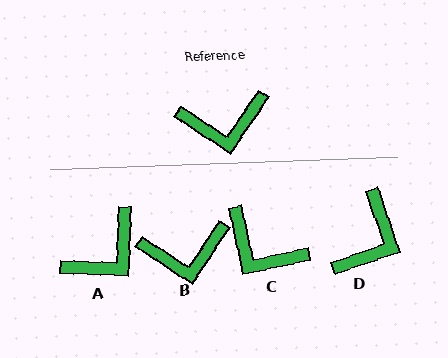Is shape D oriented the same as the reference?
No, it is off by about 53 degrees.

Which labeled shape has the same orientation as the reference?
B.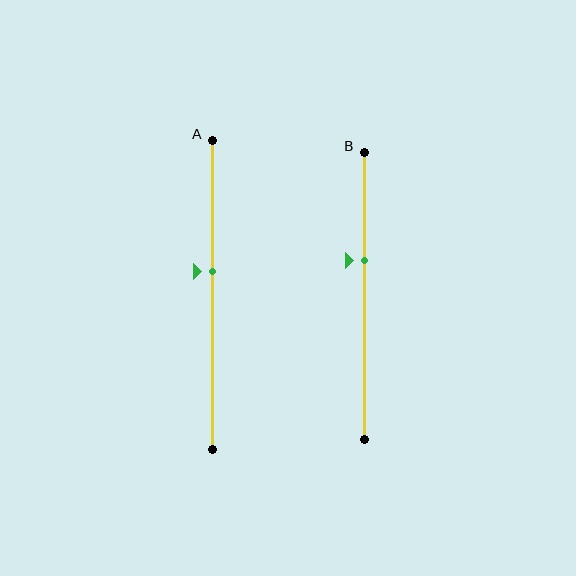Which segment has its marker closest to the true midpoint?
Segment A has its marker closest to the true midpoint.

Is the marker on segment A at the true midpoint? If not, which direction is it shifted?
No, the marker on segment A is shifted upward by about 8% of the segment length.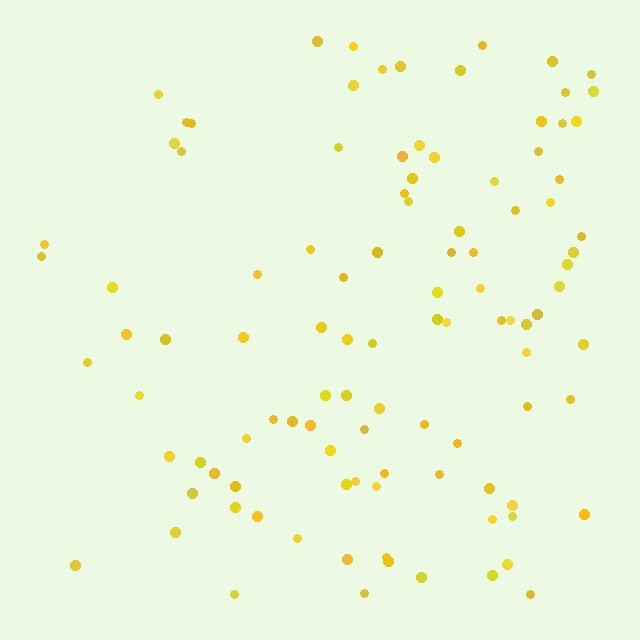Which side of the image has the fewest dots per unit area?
The left.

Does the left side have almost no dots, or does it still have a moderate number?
Still a moderate number, just noticeably fewer than the right.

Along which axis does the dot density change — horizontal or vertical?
Horizontal.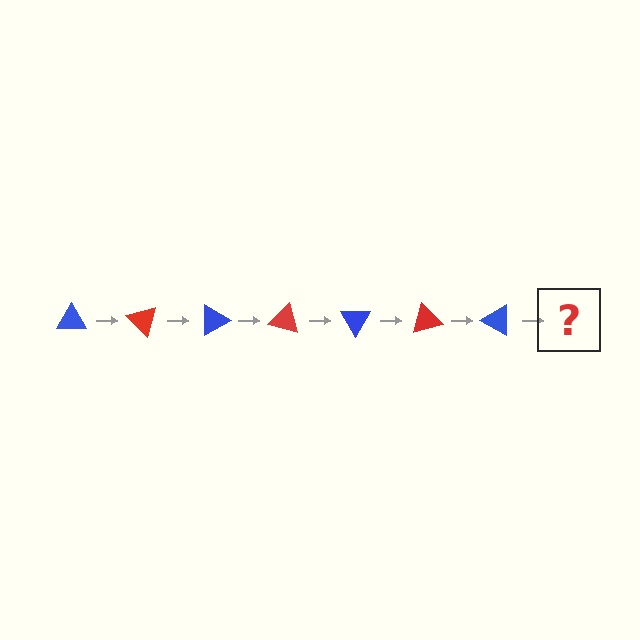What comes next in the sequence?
The next element should be a red triangle, rotated 315 degrees from the start.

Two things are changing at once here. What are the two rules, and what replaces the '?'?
The two rules are that it rotates 45 degrees each step and the color cycles through blue and red. The '?' should be a red triangle, rotated 315 degrees from the start.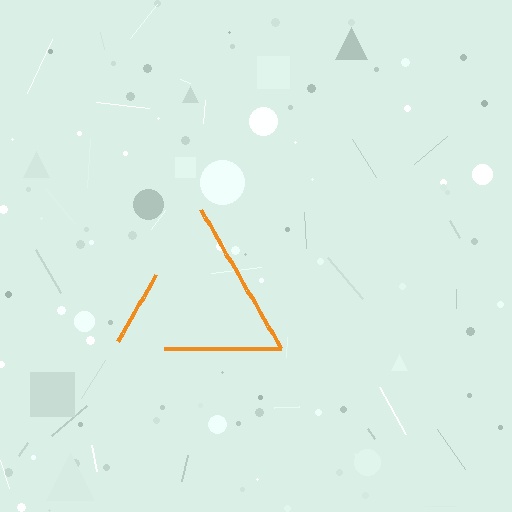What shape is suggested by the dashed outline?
The dashed outline suggests a triangle.